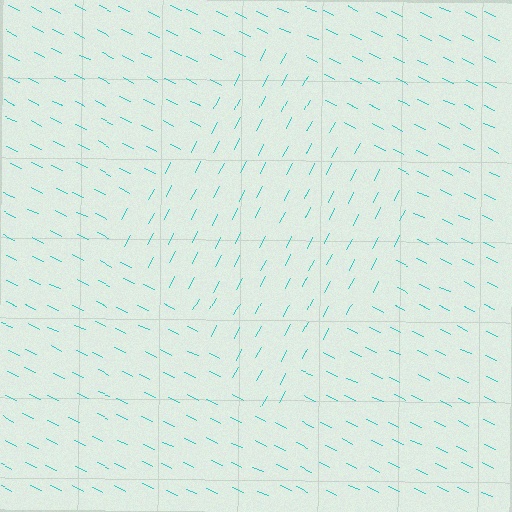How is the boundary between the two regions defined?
The boundary is defined purely by a change in line orientation (approximately 88 degrees difference). All lines are the same color and thickness.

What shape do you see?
I see a diamond.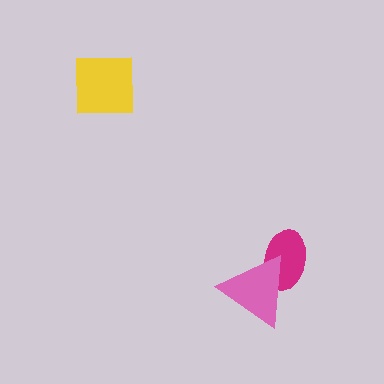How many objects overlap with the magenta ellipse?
1 object overlaps with the magenta ellipse.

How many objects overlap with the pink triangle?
1 object overlaps with the pink triangle.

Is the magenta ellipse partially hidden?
Yes, it is partially covered by another shape.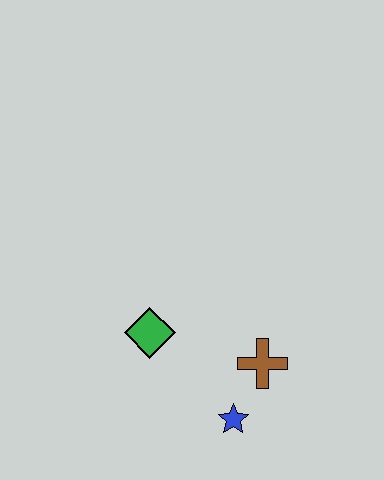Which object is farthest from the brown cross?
The green diamond is farthest from the brown cross.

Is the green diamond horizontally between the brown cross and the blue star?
No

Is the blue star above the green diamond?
No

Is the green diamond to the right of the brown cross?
No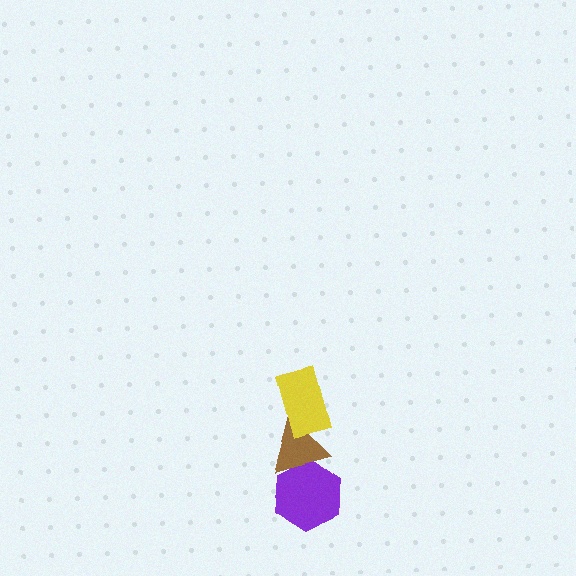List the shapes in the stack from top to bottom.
From top to bottom: the yellow rectangle, the brown triangle, the purple hexagon.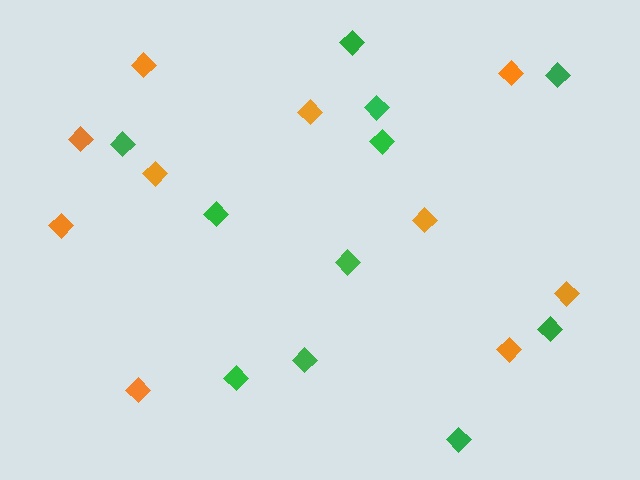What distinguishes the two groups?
There are 2 groups: one group of green diamonds (11) and one group of orange diamonds (10).